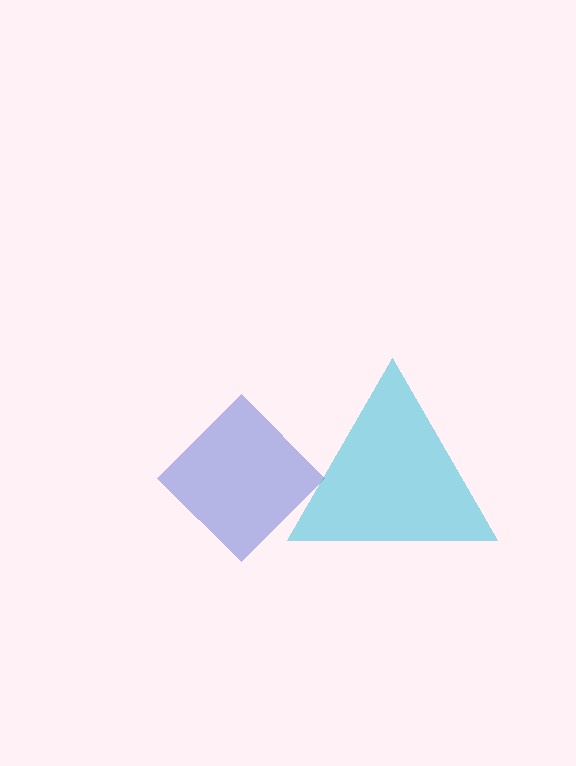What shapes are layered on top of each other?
The layered shapes are: a blue diamond, a cyan triangle.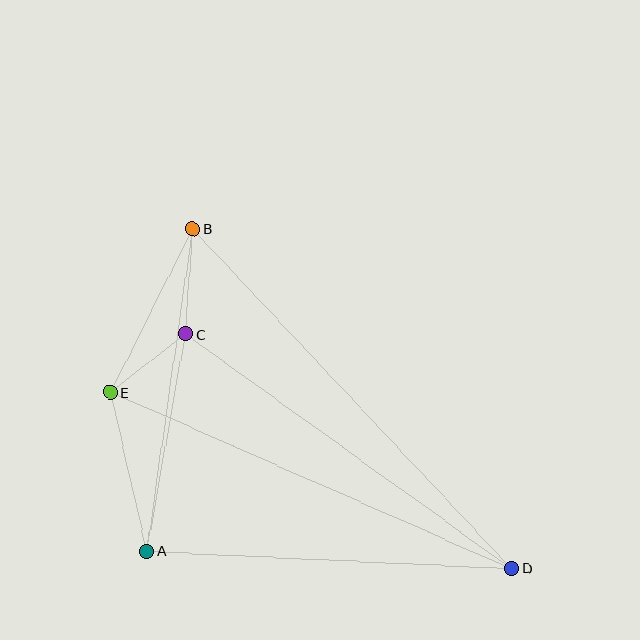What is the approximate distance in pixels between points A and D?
The distance between A and D is approximately 365 pixels.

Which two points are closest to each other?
Points C and E are closest to each other.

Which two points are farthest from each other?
Points B and D are farthest from each other.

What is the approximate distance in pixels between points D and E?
The distance between D and E is approximately 438 pixels.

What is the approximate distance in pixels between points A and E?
The distance between A and E is approximately 163 pixels.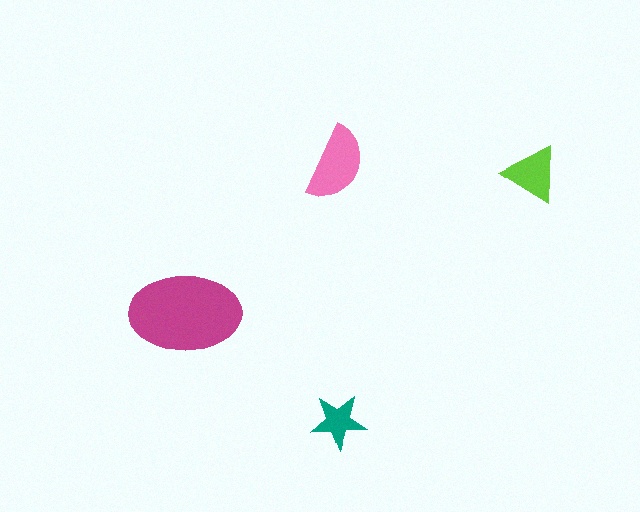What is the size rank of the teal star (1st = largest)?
4th.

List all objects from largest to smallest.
The magenta ellipse, the pink semicircle, the lime triangle, the teal star.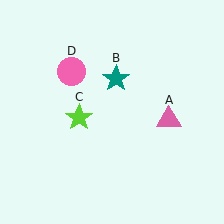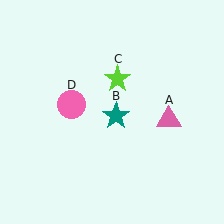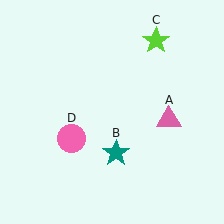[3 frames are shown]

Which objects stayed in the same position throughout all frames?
Pink triangle (object A) remained stationary.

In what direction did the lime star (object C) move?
The lime star (object C) moved up and to the right.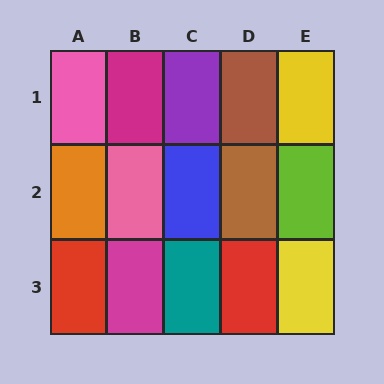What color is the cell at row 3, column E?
Yellow.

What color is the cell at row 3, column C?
Teal.